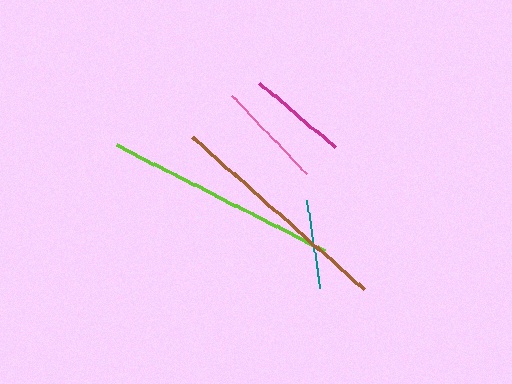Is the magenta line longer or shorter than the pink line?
The pink line is longer than the magenta line.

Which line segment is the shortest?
The teal line is the shortest at approximately 89 pixels.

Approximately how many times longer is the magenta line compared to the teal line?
The magenta line is approximately 1.1 times the length of the teal line.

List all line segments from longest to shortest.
From longest to shortest: lime, brown, pink, magenta, teal.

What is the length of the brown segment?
The brown segment is approximately 231 pixels long.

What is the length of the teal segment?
The teal segment is approximately 89 pixels long.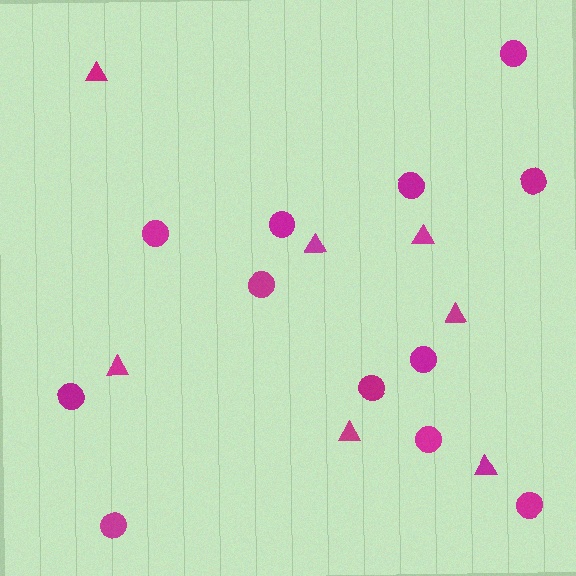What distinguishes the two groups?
There are 2 groups: one group of circles (12) and one group of triangles (7).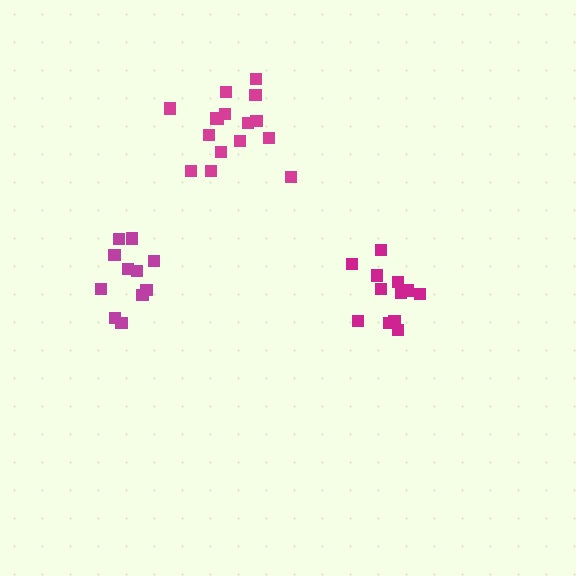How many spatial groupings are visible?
There are 3 spatial groupings.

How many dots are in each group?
Group 1: 12 dots, Group 2: 11 dots, Group 3: 16 dots (39 total).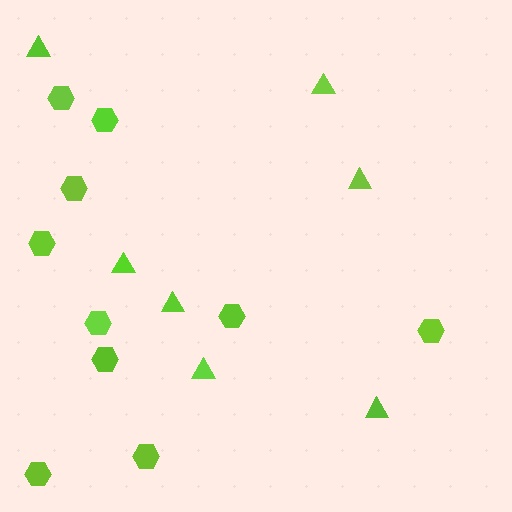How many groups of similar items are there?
There are 2 groups: one group of triangles (7) and one group of hexagons (10).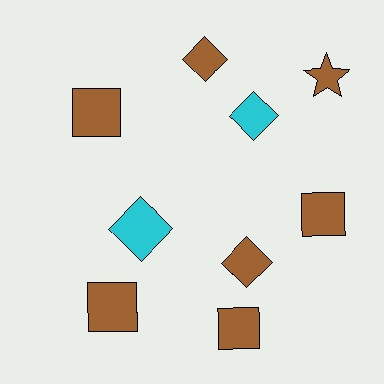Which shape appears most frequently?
Square, with 4 objects.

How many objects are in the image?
There are 9 objects.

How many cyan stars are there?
There are no cyan stars.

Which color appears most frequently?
Brown, with 7 objects.